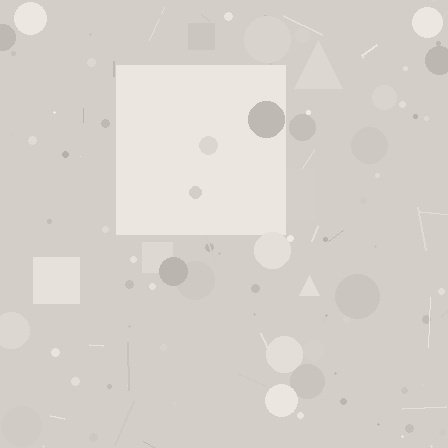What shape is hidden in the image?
A square is hidden in the image.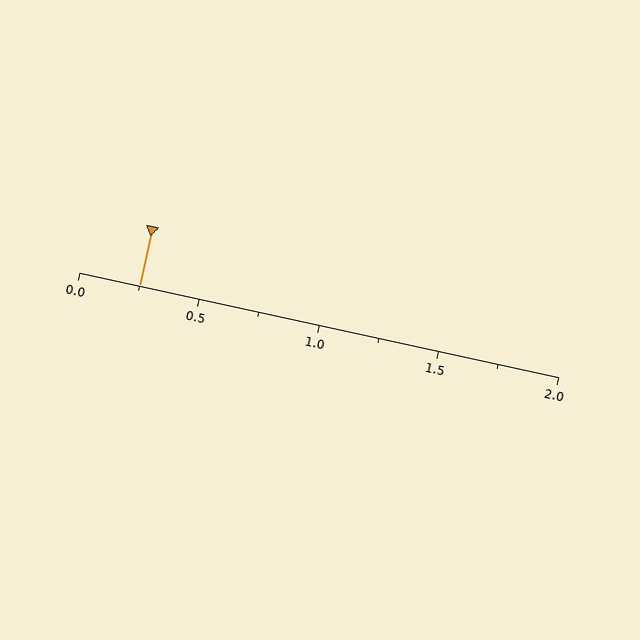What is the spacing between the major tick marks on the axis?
The major ticks are spaced 0.5 apart.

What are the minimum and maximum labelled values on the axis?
The axis runs from 0.0 to 2.0.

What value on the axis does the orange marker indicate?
The marker indicates approximately 0.25.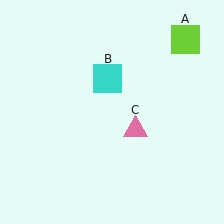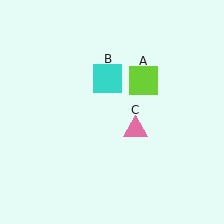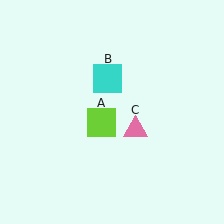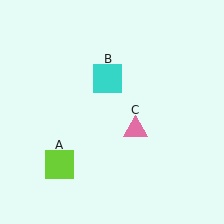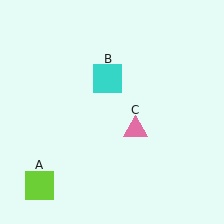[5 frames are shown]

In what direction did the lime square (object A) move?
The lime square (object A) moved down and to the left.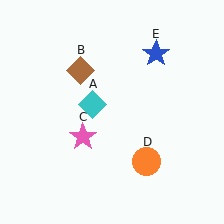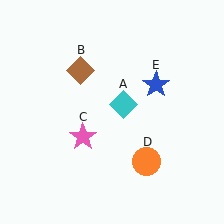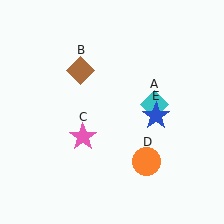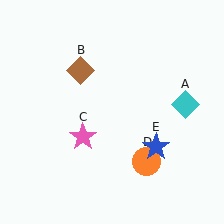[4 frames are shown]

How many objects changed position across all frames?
2 objects changed position: cyan diamond (object A), blue star (object E).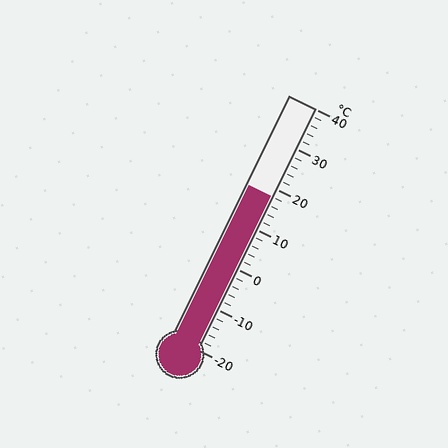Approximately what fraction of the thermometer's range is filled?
The thermometer is filled to approximately 65% of its range.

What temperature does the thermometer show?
The thermometer shows approximately 18°C.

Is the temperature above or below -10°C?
The temperature is above -10°C.